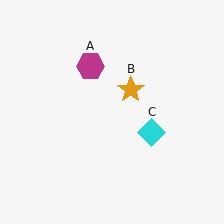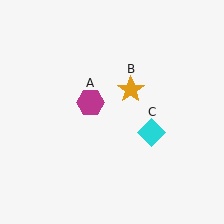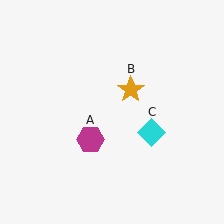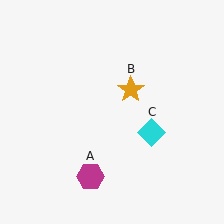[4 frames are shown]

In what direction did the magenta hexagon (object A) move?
The magenta hexagon (object A) moved down.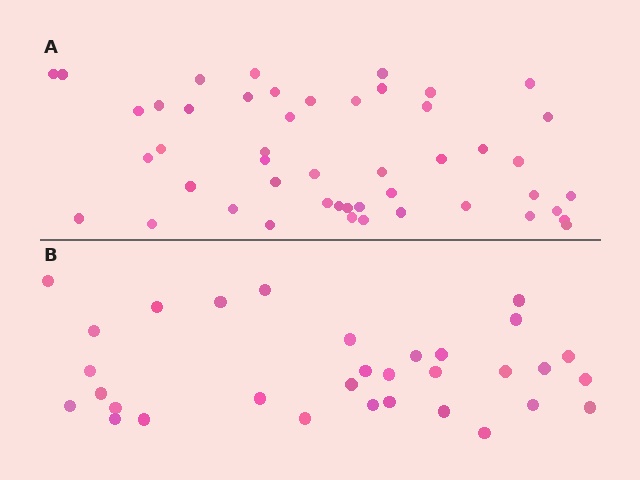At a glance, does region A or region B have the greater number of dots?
Region A (the top region) has more dots.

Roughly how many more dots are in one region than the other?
Region A has approximately 15 more dots than region B.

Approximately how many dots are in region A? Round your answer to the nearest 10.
About 50 dots. (The exact count is 48, which rounds to 50.)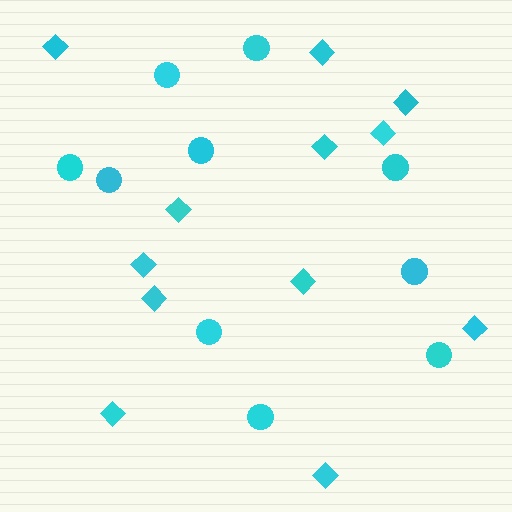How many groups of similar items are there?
There are 2 groups: one group of circles (10) and one group of diamonds (12).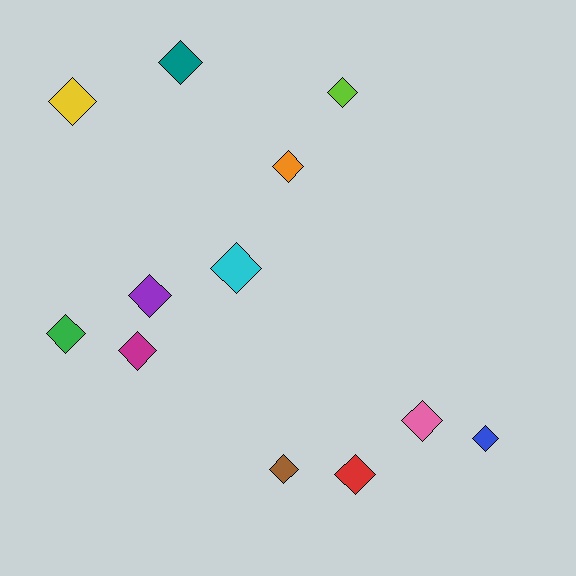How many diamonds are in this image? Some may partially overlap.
There are 12 diamonds.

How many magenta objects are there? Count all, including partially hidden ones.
There is 1 magenta object.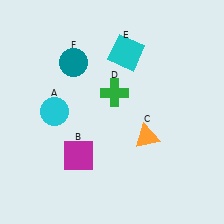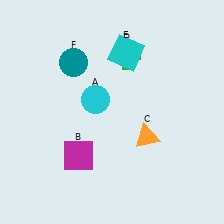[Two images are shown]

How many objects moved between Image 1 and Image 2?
2 objects moved between the two images.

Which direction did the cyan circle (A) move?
The cyan circle (A) moved right.